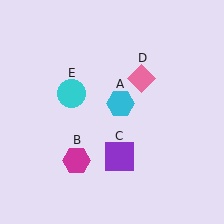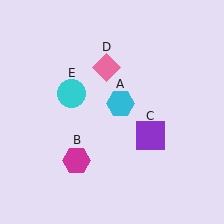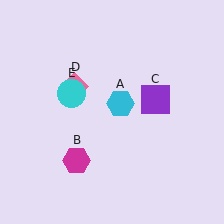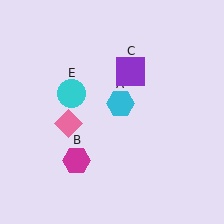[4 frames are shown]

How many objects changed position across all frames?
2 objects changed position: purple square (object C), pink diamond (object D).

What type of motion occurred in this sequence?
The purple square (object C), pink diamond (object D) rotated counterclockwise around the center of the scene.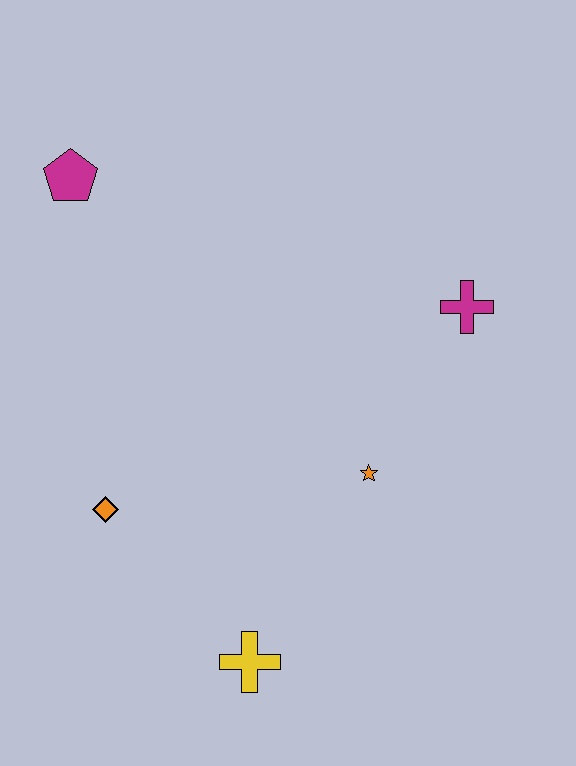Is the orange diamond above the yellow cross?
Yes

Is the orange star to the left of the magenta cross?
Yes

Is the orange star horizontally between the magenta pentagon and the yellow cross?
No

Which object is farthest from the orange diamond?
The magenta cross is farthest from the orange diamond.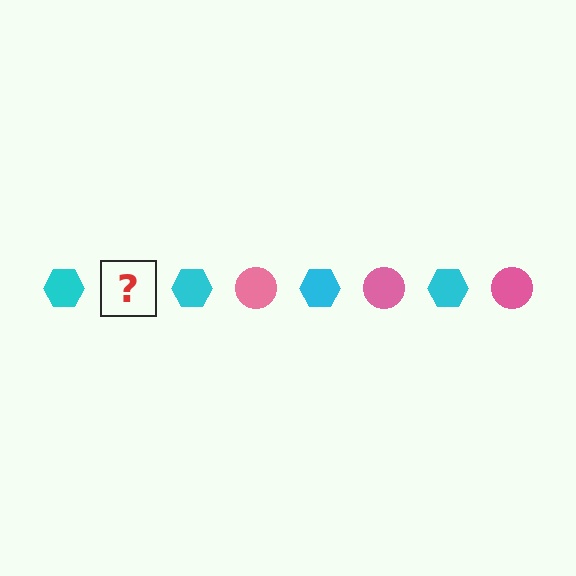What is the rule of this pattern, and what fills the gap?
The rule is that the pattern alternates between cyan hexagon and pink circle. The gap should be filled with a pink circle.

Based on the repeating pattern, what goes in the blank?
The blank should be a pink circle.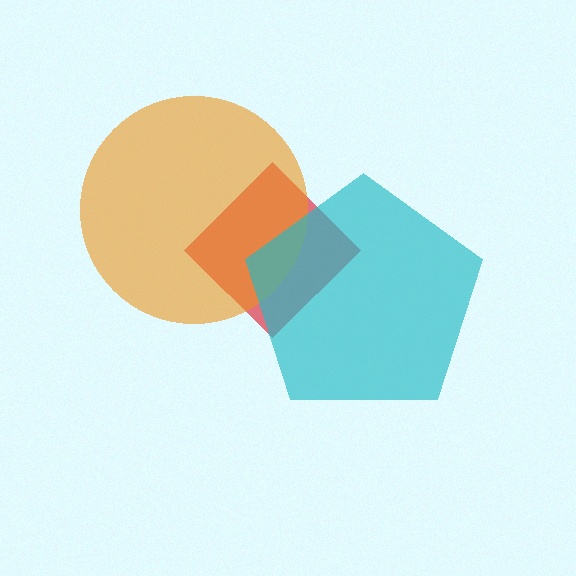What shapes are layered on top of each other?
The layered shapes are: a red diamond, an orange circle, a cyan pentagon.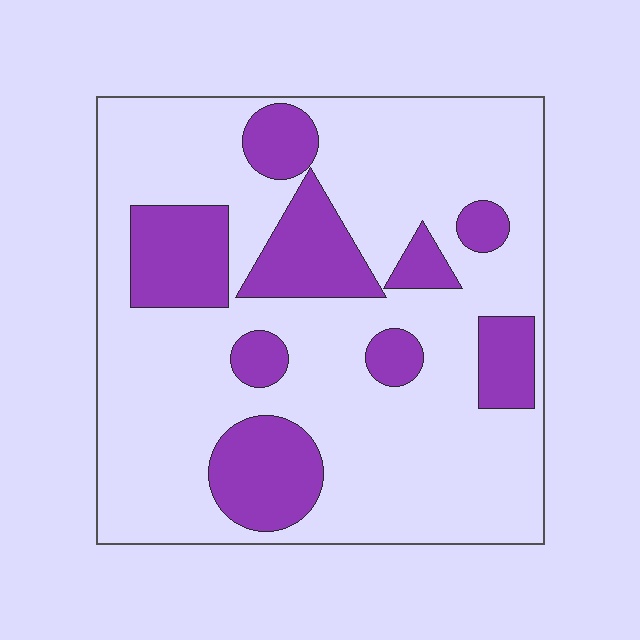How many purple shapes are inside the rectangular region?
9.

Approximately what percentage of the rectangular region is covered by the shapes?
Approximately 25%.